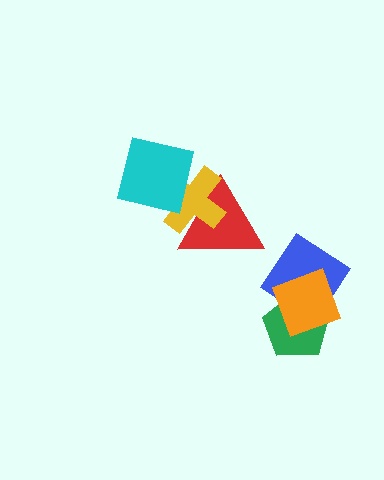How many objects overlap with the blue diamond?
2 objects overlap with the blue diamond.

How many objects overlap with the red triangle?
2 objects overlap with the red triangle.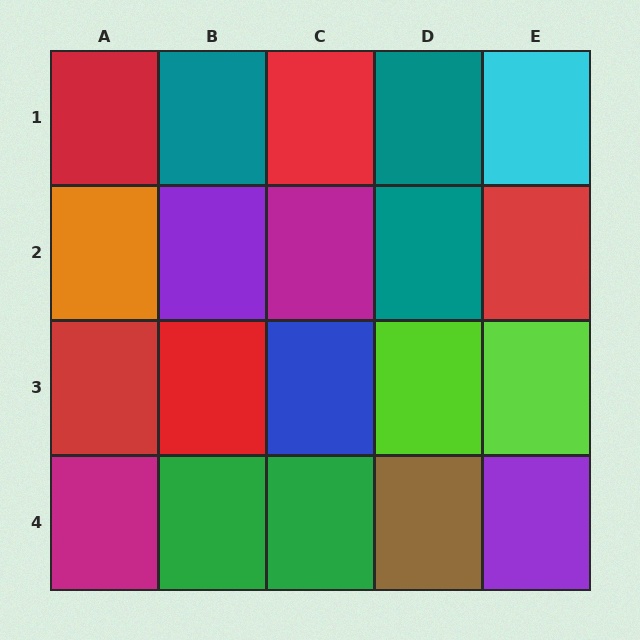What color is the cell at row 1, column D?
Teal.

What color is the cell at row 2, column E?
Red.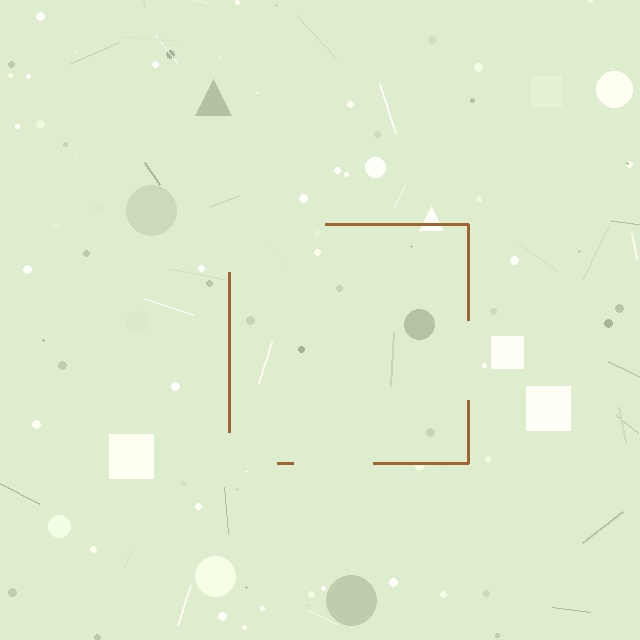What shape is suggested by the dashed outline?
The dashed outline suggests a square.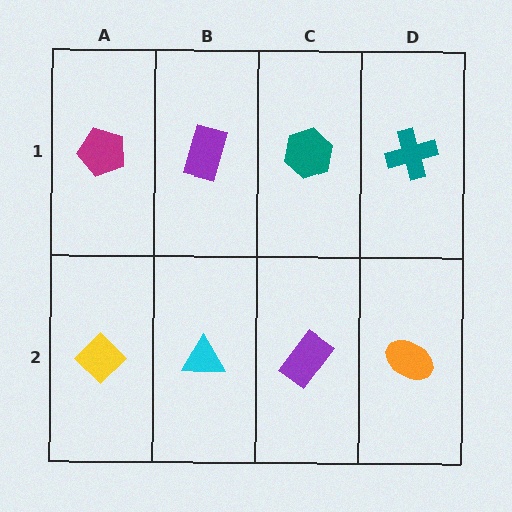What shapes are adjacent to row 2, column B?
A purple rectangle (row 1, column B), a yellow diamond (row 2, column A), a purple rectangle (row 2, column C).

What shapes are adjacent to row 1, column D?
An orange ellipse (row 2, column D), a teal hexagon (row 1, column C).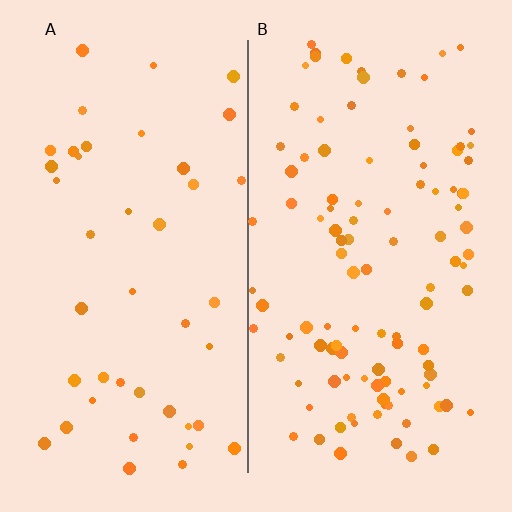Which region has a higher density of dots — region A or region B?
B (the right).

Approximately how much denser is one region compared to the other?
Approximately 2.5× — region B over region A.